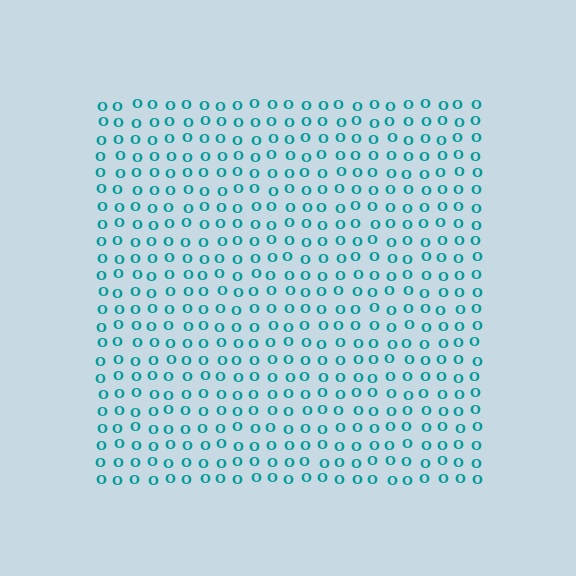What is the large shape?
The large shape is a square.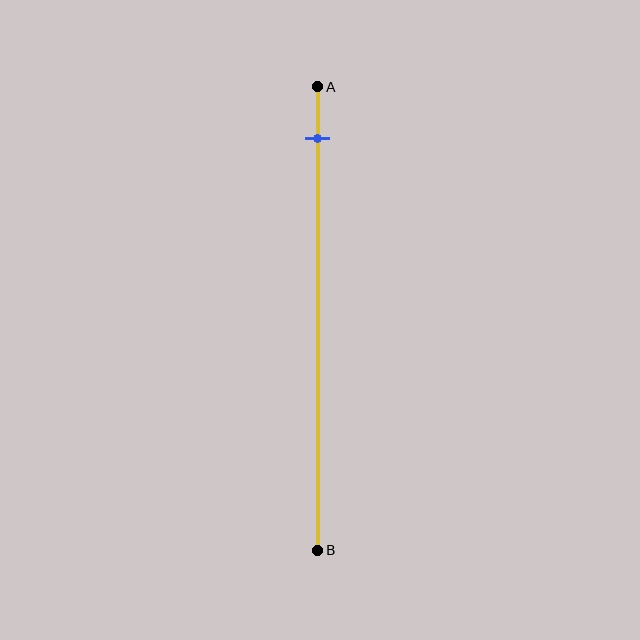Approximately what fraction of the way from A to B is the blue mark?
The blue mark is approximately 10% of the way from A to B.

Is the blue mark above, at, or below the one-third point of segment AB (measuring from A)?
The blue mark is above the one-third point of segment AB.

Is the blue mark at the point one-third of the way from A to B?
No, the mark is at about 10% from A, not at the 33% one-third point.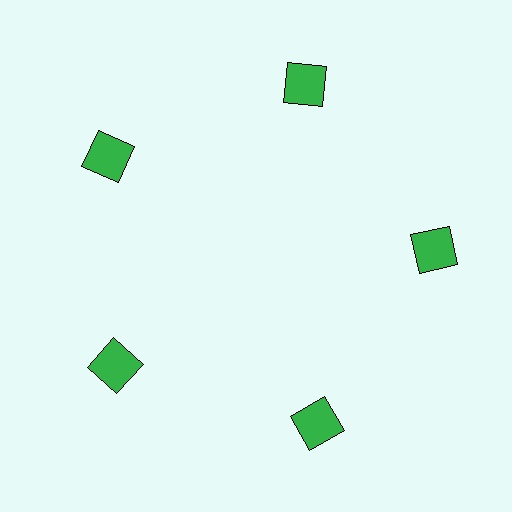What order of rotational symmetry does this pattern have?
This pattern has 5-fold rotational symmetry.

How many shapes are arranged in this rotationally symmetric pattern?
There are 5 shapes, arranged in 5 groups of 1.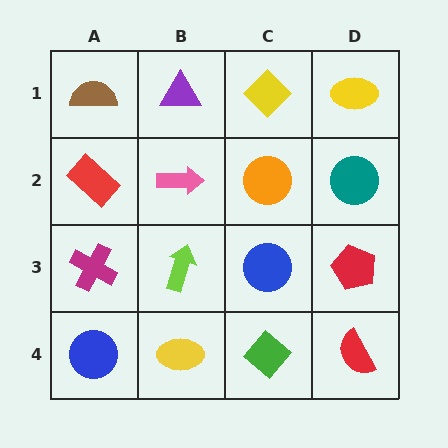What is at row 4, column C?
A green diamond.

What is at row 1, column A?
A brown semicircle.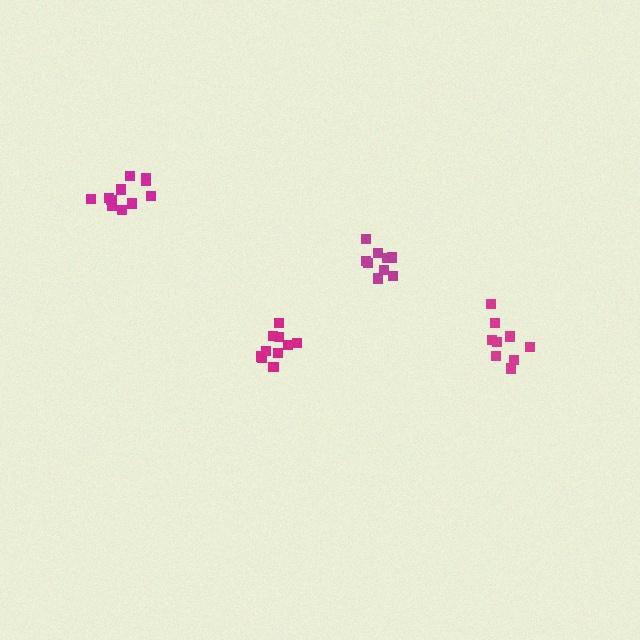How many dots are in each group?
Group 1: 9 dots, Group 2: 9 dots, Group 3: 11 dots, Group 4: 10 dots (39 total).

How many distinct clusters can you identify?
There are 4 distinct clusters.